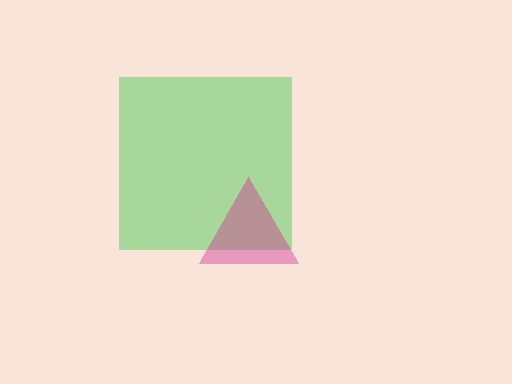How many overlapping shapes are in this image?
There are 2 overlapping shapes in the image.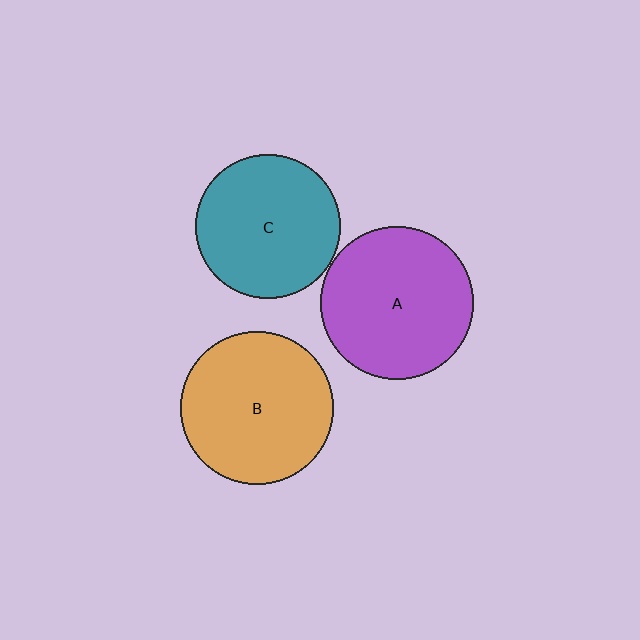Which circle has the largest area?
Circle A (purple).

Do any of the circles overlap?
No, none of the circles overlap.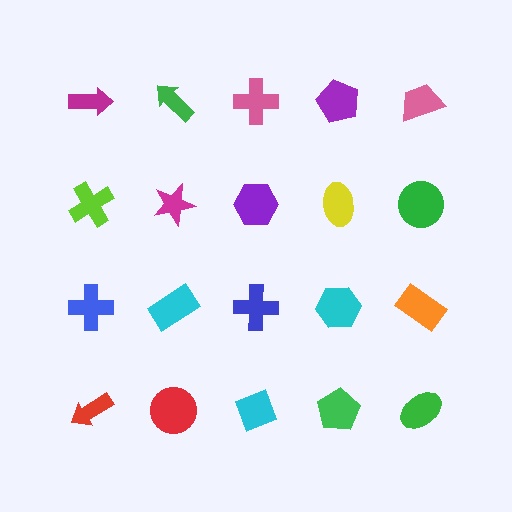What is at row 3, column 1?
A blue cross.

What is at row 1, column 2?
A green arrow.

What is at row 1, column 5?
A pink trapezoid.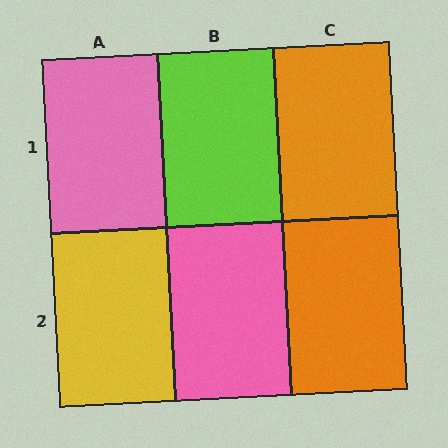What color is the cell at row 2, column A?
Yellow.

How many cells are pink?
2 cells are pink.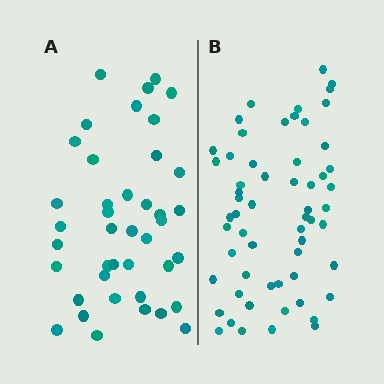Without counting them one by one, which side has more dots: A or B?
Region B (the right region) has more dots.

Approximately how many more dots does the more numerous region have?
Region B has approximately 20 more dots than region A.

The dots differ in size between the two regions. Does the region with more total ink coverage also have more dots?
No. Region A has more total ink coverage because its dots are larger, but region B actually contains more individual dots. Total area can be misleading — the number of items is what matters here.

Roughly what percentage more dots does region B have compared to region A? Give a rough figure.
About 45% more.